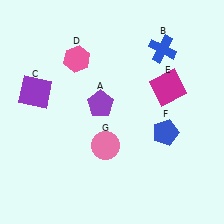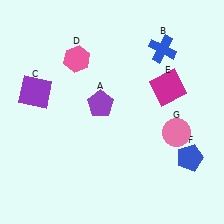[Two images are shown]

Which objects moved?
The objects that moved are: the blue pentagon (F), the pink circle (G).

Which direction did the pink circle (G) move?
The pink circle (G) moved right.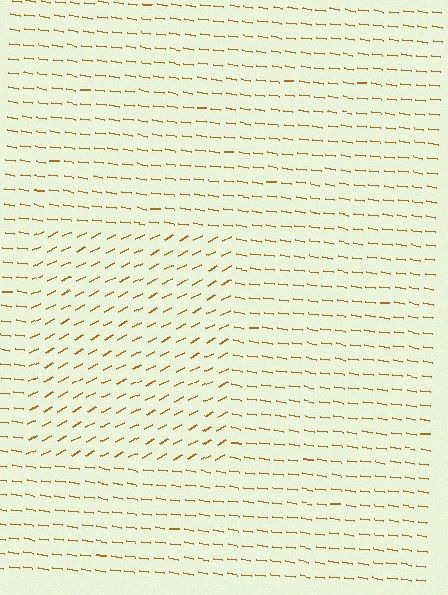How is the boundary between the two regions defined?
The boundary is defined purely by a change in line orientation (approximately 36 degrees difference). All lines are the same color and thickness.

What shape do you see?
I see a rectangle.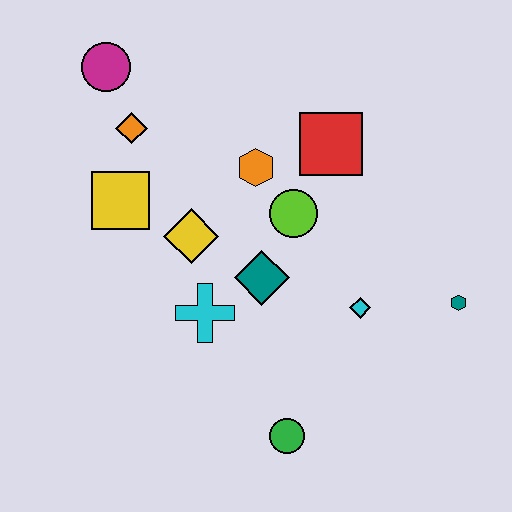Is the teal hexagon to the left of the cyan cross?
No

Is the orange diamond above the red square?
Yes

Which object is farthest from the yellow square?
The teal hexagon is farthest from the yellow square.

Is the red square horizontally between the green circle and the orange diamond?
No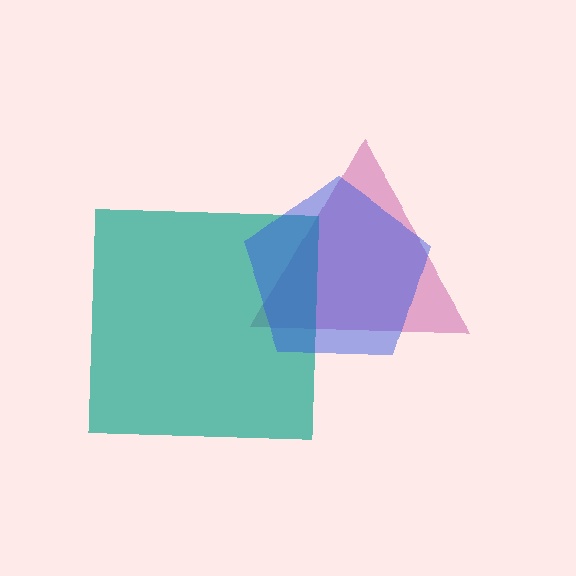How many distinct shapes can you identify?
There are 3 distinct shapes: a magenta triangle, a teal square, a blue pentagon.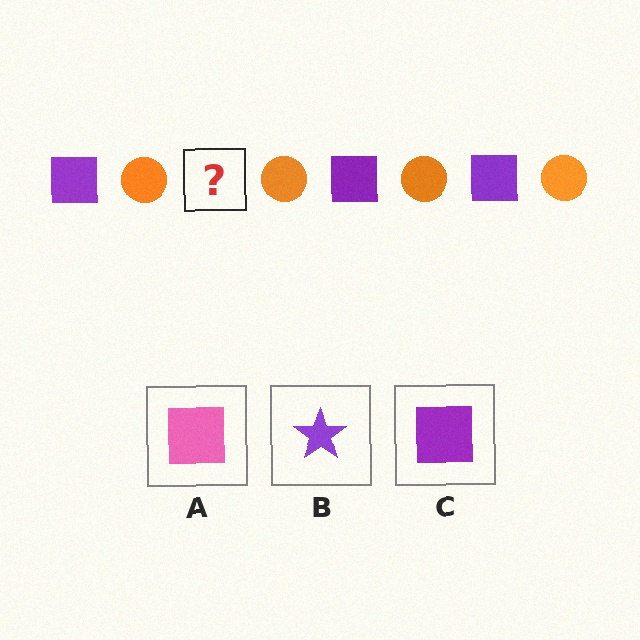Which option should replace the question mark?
Option C.